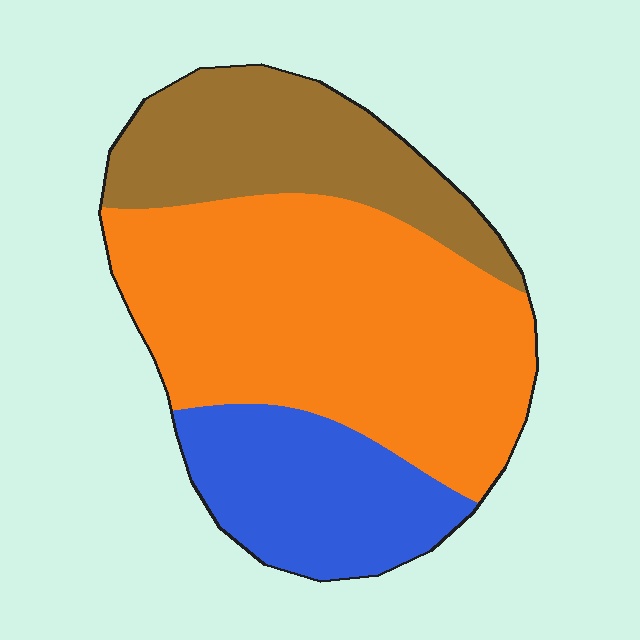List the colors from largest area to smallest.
From largest to smallest: orange, brown, blue.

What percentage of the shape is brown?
Brown covers about 25% of the shape.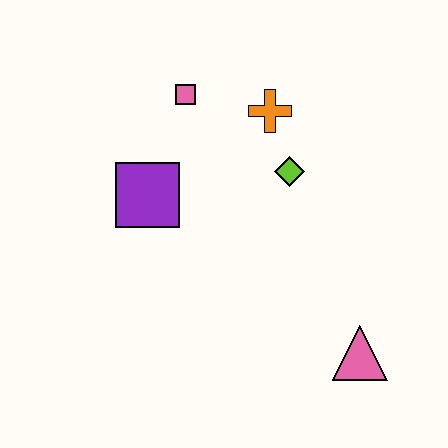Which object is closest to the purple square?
The pink square is closest to the purple square.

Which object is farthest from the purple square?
The pink triangle is farthest from the purple square.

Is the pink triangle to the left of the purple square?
No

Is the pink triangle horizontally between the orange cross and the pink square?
No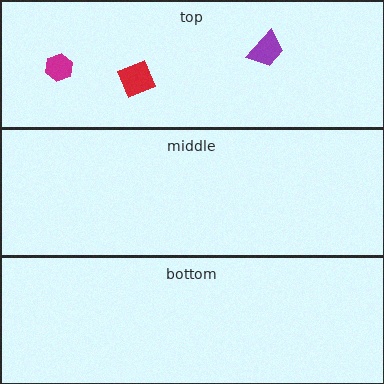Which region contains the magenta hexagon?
The top region.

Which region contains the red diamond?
The top region.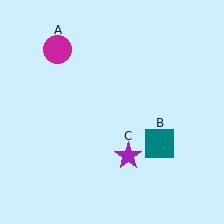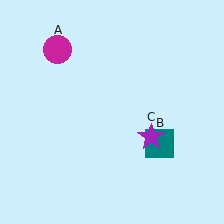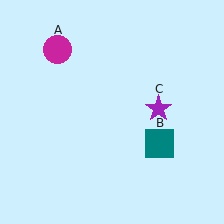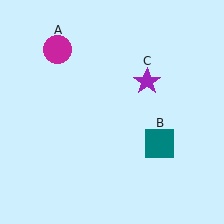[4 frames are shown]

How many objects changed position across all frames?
1 object changed position: purple star (object C).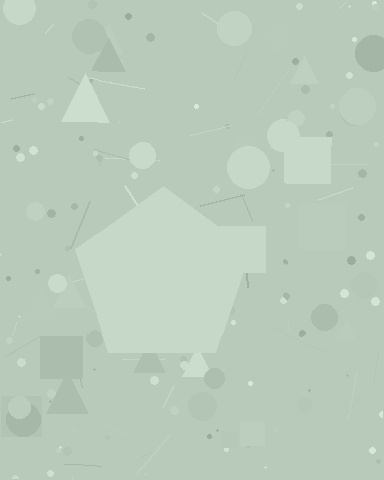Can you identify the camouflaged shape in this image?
The camouflaged shape is a pentagon.